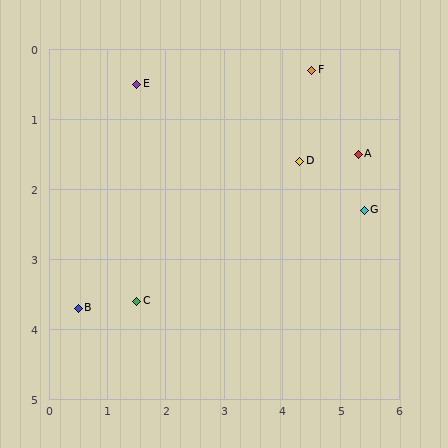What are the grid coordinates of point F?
Point F is at approximately (4.5, 0.3).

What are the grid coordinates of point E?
Point E is at approximately (1.5, 0.5).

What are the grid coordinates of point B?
Point B is at approximately (0.5, 3.7).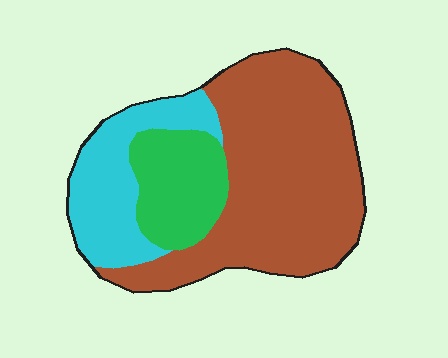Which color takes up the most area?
Brown, at roughly 60%.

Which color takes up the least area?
Green, at roughly 20%.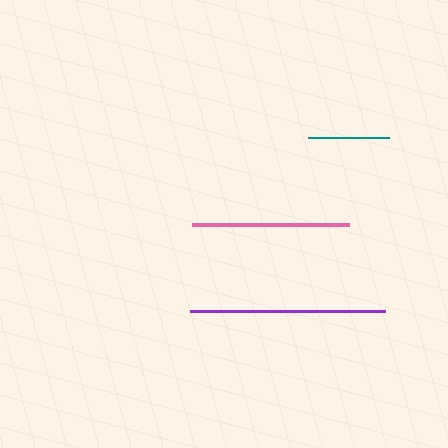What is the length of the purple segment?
The purple segment is approximately 195 pixels long.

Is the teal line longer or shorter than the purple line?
The purple line is longer than the teal line.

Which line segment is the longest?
The purple line is the longest at approximately 195 pixels.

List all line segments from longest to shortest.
From longest to shortest: purple, pink, teal.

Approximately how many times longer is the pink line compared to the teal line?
The pink line is approximately 1.9 times the length of the teal line.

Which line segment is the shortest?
The teal line is the shortest at approximately 81 pixels.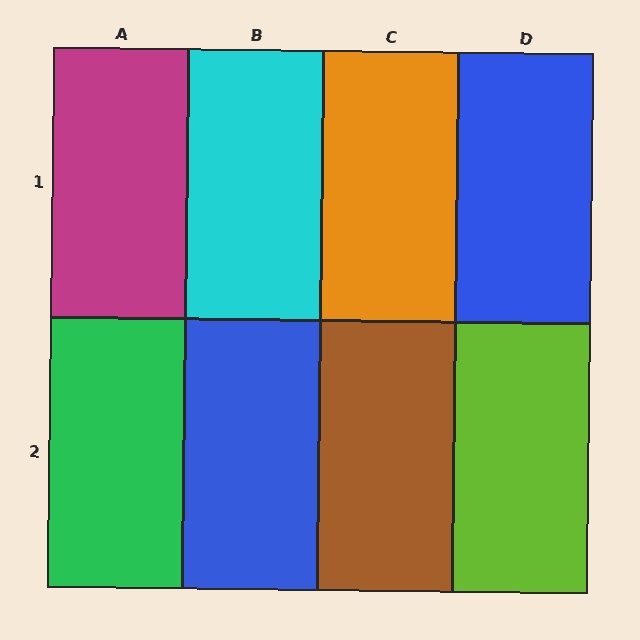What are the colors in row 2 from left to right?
Green, blue, brown, lime.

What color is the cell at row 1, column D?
Blue.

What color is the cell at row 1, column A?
Magenta.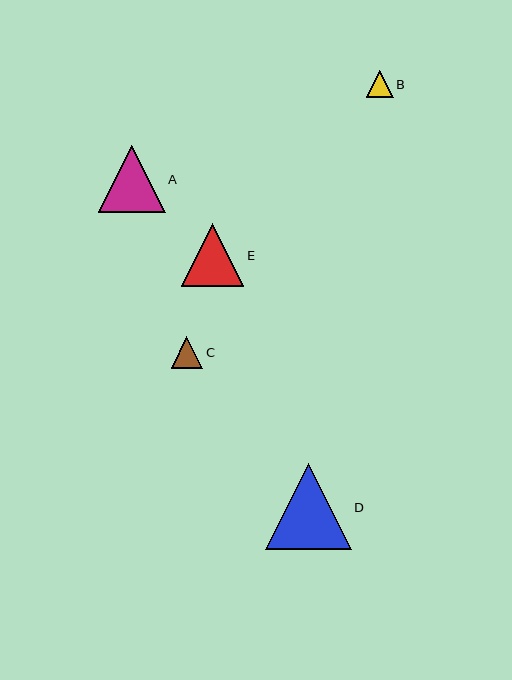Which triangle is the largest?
Triangle D is the largest with a size of approximately 86 pixels.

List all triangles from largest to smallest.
From largest to smallest: D, A, E, C, B.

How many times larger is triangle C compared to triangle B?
Triangle C is approximately 1.2 times the size of triangle B.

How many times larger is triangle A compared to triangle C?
Triangle A is approximately 2.1 times the size of triangle C.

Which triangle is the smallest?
Triangle B is the smallest with a size of approximately 27 pixels.